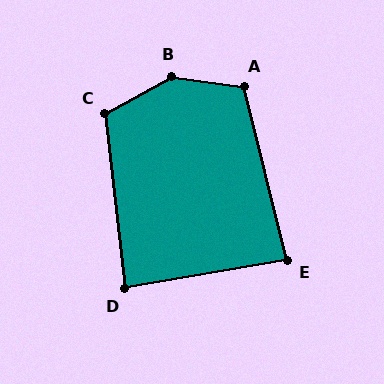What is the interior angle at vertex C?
Approximately 112 degrees (obtuse).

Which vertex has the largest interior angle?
B, at approximately 143 degrees.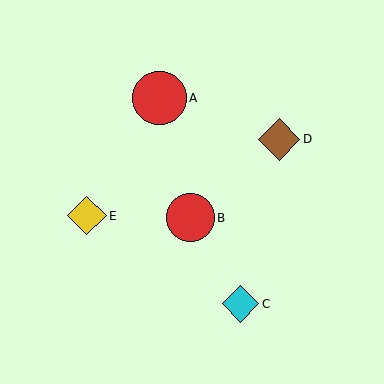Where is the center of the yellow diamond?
The center of the yellow diamond is at (87, 216).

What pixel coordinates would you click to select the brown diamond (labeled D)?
Click at (279, 139) to select the brown diamond D.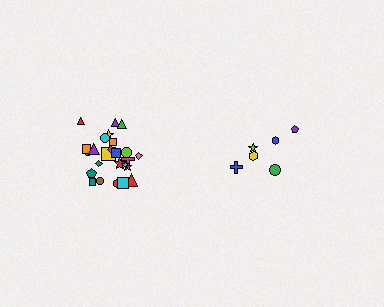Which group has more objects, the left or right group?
The left group.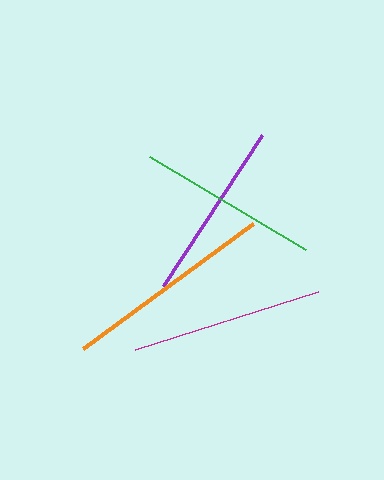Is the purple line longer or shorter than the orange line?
The orange line is longer than the purple line.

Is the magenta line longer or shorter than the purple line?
The magenta line is longer than the purple line.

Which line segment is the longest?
The orange line is the longest at approximately 212 pixels.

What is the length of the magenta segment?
The magenta segment is approximately 192 pixels long.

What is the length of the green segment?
The green segment is approximately 181 pixels long.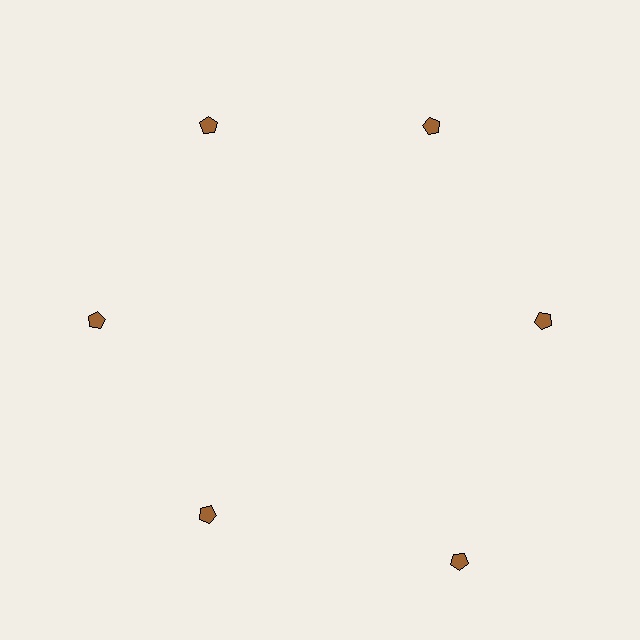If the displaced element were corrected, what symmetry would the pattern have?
It would have 6-fold rotational symmetry — the pattern would map onto itself every 60 degrees.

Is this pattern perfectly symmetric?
No. The 6 brown pentagons are arranged in a ring, but one element near the 5 o'clock position is pushed outward from the center, breaking the 6-fold rotational symmetry.